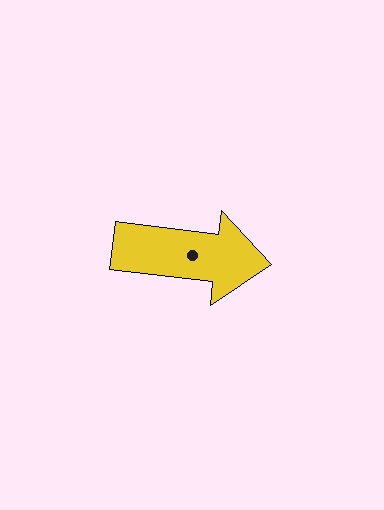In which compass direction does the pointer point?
East.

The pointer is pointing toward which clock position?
Roughly 3 o'clock.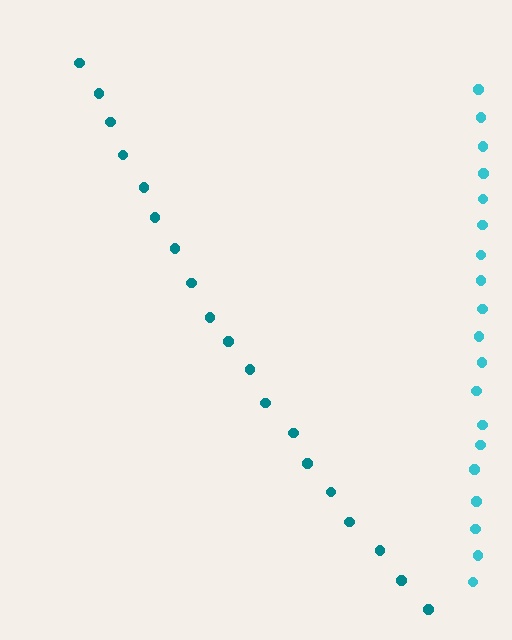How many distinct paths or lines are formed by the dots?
There are 2 distinct paths.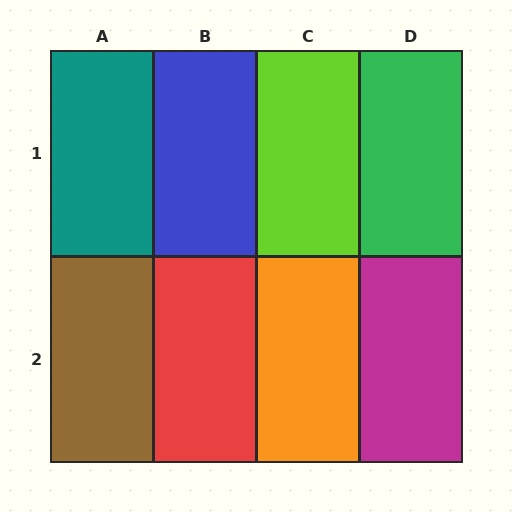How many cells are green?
1 cell is green.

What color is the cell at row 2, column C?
Orange.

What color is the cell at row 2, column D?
Magenta.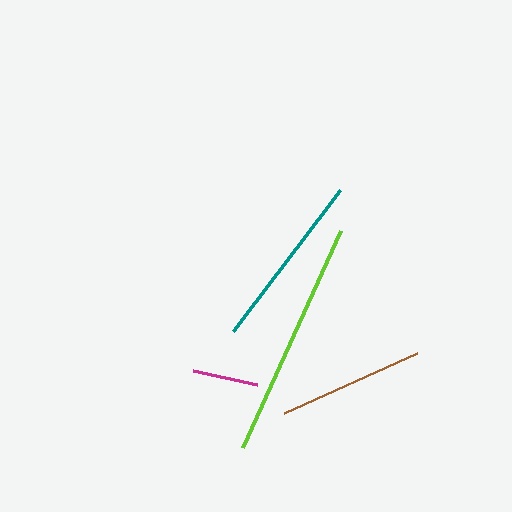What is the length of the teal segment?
The teal segment is approximately 176 pixels long.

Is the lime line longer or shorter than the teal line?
The lime line is longer than the teal line.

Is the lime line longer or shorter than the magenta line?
The lime line is longer than the magenta line.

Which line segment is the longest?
The lime line is the longest at approximately 239 pixels.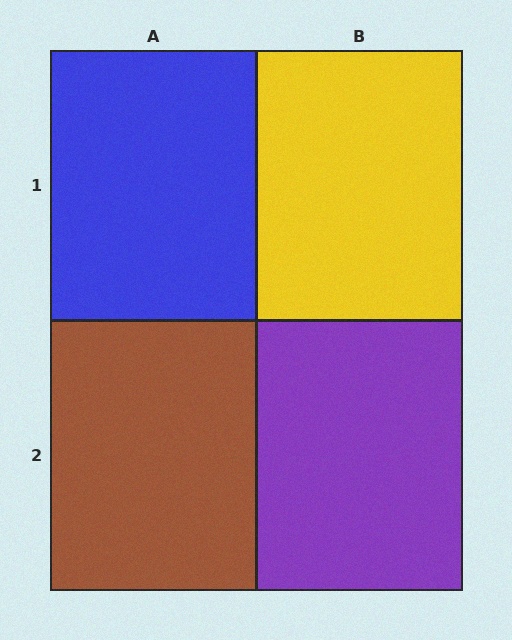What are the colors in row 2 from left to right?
Brown, purple.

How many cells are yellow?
1 cell is yellow.